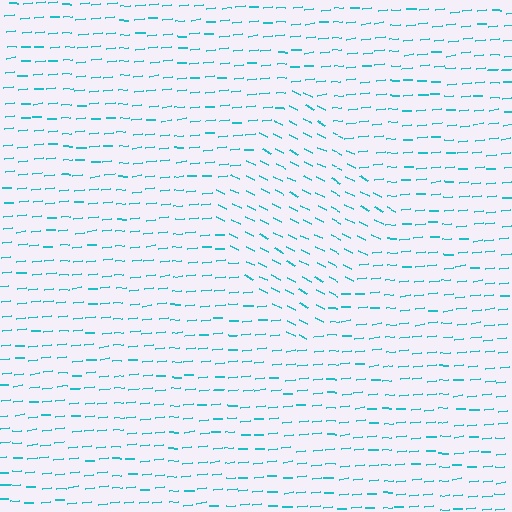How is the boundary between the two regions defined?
The boundary is defined purely by a change in line orientation (approximately 31 degrees difference). All lines are the same color and thickness.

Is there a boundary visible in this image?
Yes, there is a texture boundary formed by a change in line orientation.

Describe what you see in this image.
The image is filled with small cyan line segments. A diamond region in the image has lines oriented differently from the surrounding lines, creating a visible texture boundary.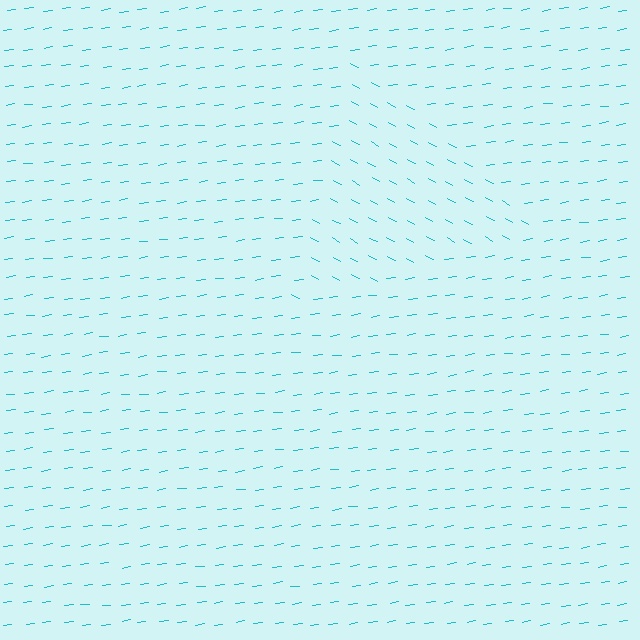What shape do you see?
I see a triangle.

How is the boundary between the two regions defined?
The boundary is defined purely by a change in line orientation (approximately 36 degrees difference). All lines are the same color and thickness.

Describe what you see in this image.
The image is filled with small cyan line segments. A triangle region in the image has lines oriented differently from the surrounding lines, creating a visible texture boundary.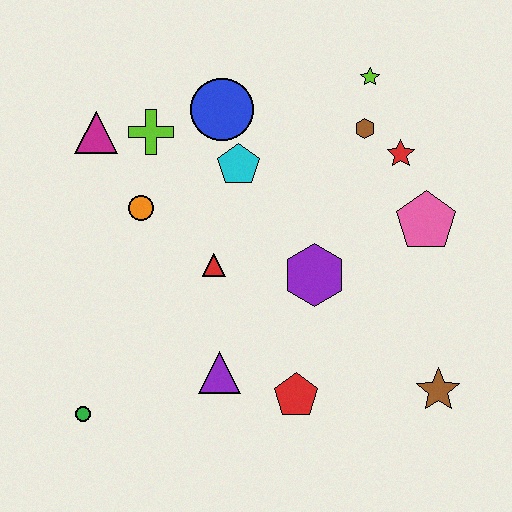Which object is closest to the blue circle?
The cyan pentagon is closest to the blue circle.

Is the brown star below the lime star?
Yes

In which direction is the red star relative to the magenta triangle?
The red star is to the right of the magenta triangle.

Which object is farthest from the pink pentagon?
The green circle is farthest from the pink pentagon.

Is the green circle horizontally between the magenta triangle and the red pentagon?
No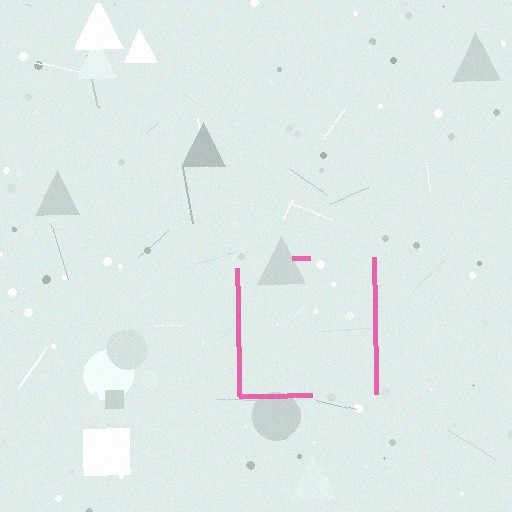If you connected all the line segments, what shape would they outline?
They would outline a square.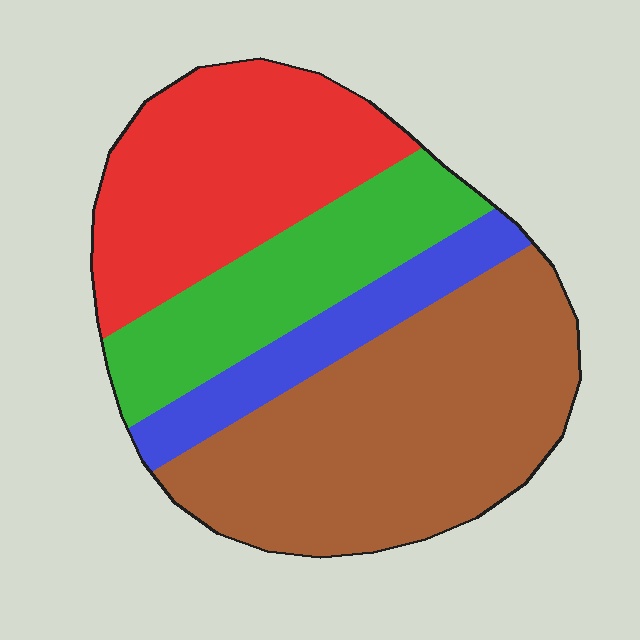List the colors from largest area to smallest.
From largest to smallest: brown, red, green, blue.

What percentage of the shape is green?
Green covers 20% of the shape.